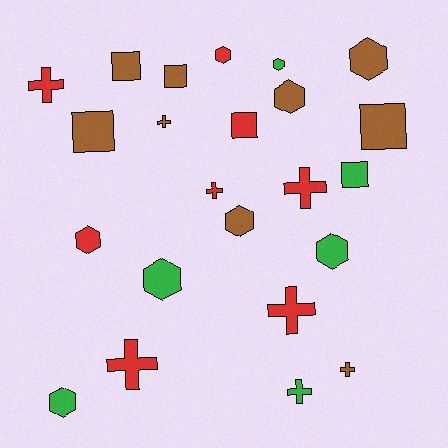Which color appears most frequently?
Brown, with 9 objects.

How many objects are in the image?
There are 23 objects.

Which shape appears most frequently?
Hexagon, with 9 objects.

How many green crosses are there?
There is 1 green cross.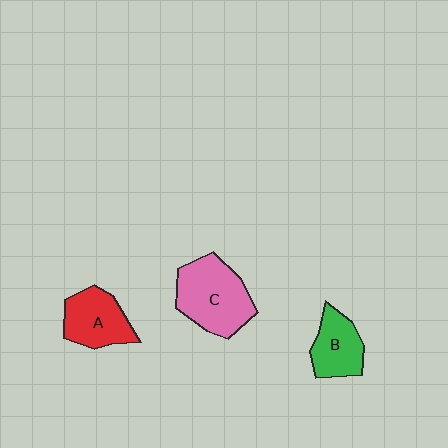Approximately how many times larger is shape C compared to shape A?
Approximately 1.4 times.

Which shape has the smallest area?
Shape B (green).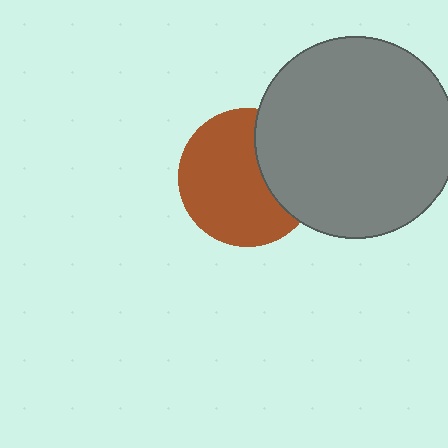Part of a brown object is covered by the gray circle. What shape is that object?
It is a circle.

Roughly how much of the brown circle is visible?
Most of it is visible (roughly 69%).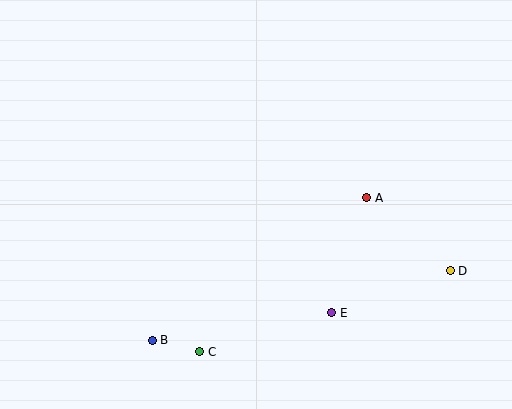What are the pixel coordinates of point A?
Point A is at (367, 198).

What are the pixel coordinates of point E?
Point E is at (331, 313).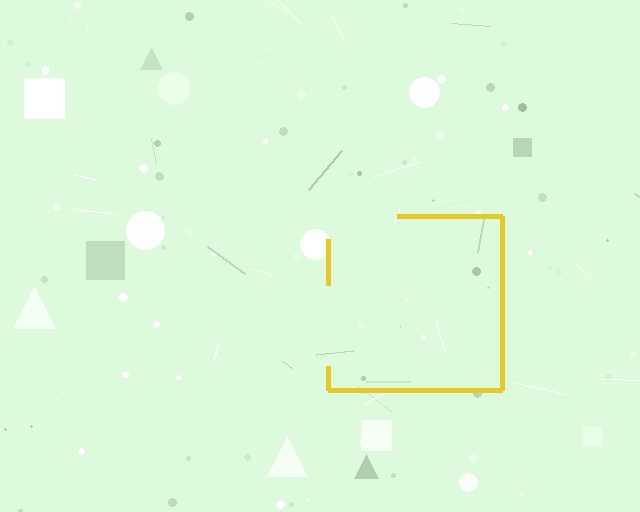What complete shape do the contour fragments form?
The contour fragments form a square.